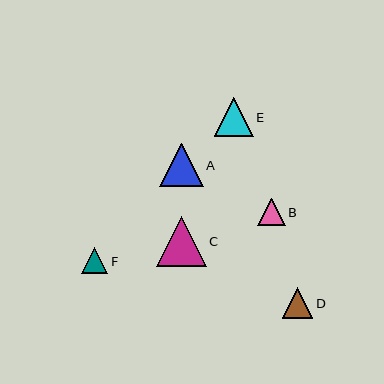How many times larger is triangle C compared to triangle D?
Triangle C is approximately 1.6 times the size of triangle D.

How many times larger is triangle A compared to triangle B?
Triangle A is approximately 1.6 times the size of triangle B.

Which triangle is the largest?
Triangle C is the largest with a size of approximately 50 pixels.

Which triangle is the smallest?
Triangle F is the smallest with a size of approximately 26 pixels.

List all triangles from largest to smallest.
From largest to smallest: C, A, E, D, B, F.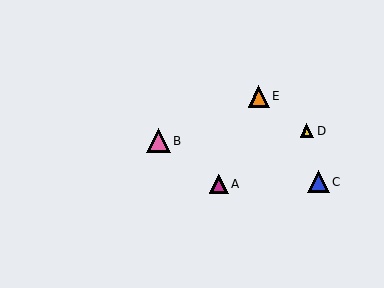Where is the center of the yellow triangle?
The center of the yellow triangle is at (307, 131).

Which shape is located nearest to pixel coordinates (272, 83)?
The orange triangle (labeled E) at (259, 97) is nearest to that location.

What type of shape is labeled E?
Shape E is an orange triangle.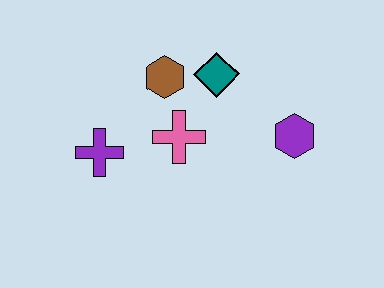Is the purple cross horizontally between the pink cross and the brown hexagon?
No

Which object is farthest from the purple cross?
The purple hexagon is farthest from the purple cross.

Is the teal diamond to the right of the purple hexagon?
No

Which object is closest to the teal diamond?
The brown hexagon is closest to the teal diamond.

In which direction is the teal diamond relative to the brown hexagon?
The teal diamond is to the right of the brown hexagon.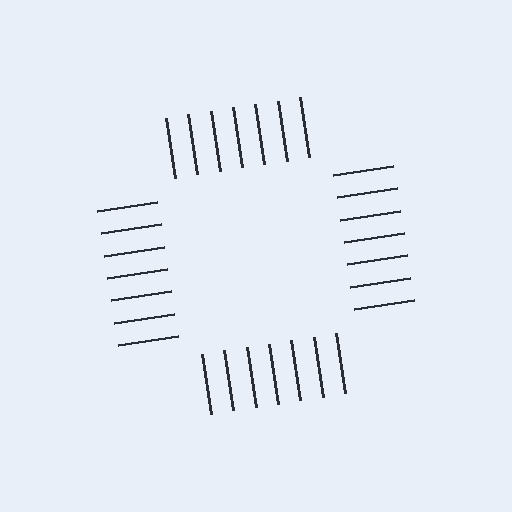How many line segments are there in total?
28 — 7 along each of the 4 edges.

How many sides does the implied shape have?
4 sides — the line-ends trace a square.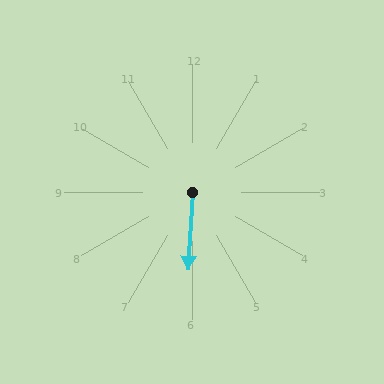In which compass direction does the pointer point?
South.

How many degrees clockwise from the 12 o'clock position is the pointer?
Approximately 183 degrees.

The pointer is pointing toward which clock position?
Roughly 6 o'clock.